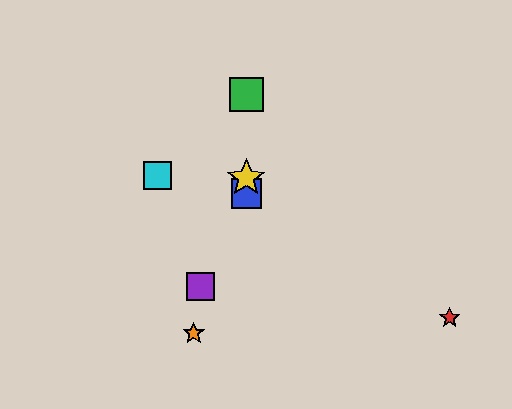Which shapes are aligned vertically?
The blue square, the green square, the yellow star are aligned vertically.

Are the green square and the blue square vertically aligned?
Yes, both are at x≈246.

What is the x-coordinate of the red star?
The red star is at x≈450.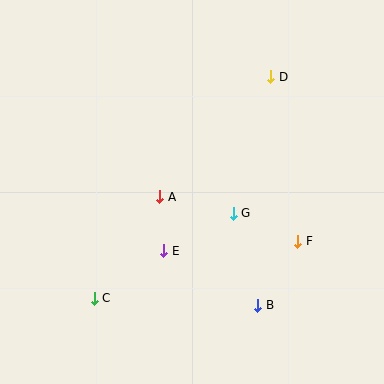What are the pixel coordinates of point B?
Point B is at (258, 305).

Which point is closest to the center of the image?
Point A at (159, 197) is closest to the center.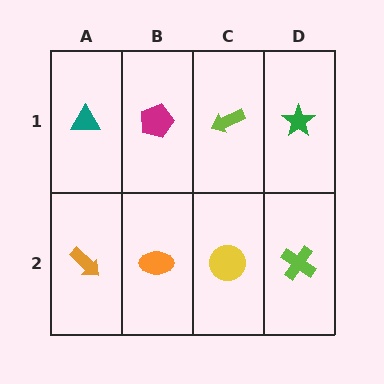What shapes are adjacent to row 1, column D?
A lime cross (row 2, column D), a lime arrow (row 1, column C).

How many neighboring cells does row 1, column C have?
3.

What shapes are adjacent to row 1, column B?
An orange ellipse (row 2, column B), a teal triangle (row 1, column A), a lime arrow (row 1, column C).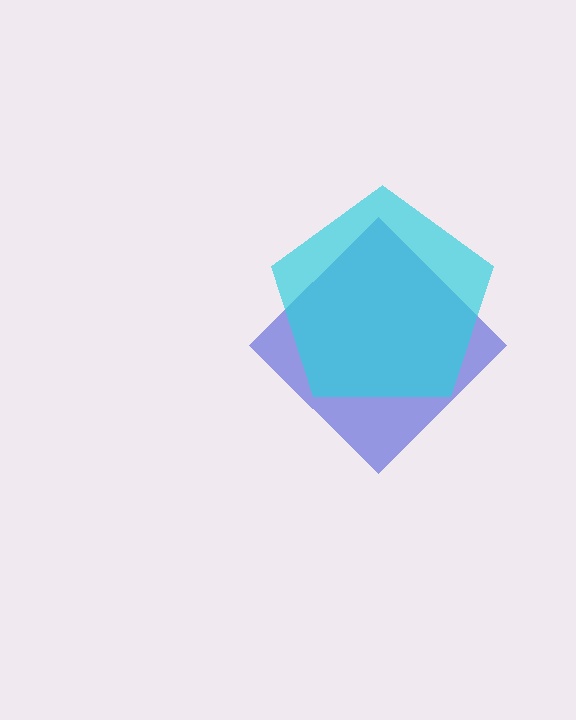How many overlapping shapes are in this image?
There are 2 overlapping shapes in the image.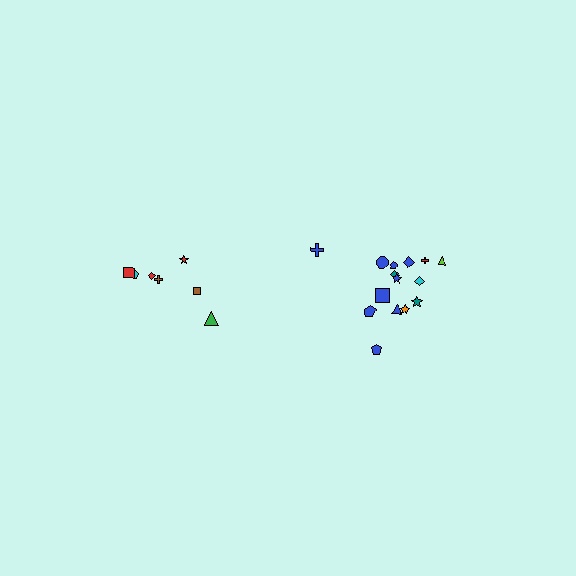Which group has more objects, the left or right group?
The right group.